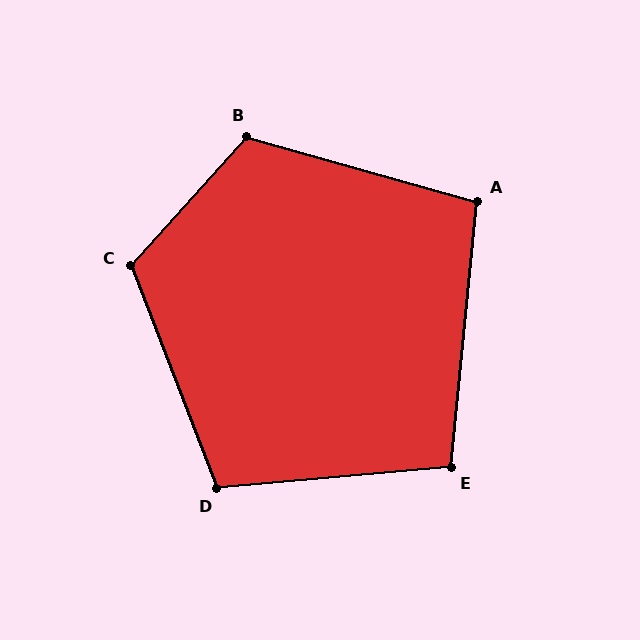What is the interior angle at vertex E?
Approximately 101 degrees (obtuse).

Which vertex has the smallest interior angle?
A, at approximately 100 degrees.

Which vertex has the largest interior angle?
C, at approximately 117 degrees.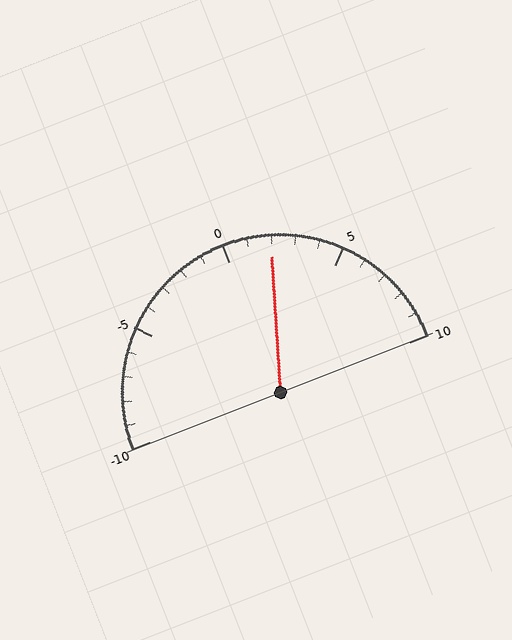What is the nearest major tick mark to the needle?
The nearest major tick mark is 0.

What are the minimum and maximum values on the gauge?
The gauge ranges from -10 to 10.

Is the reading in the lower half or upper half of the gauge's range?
The reading is in the upper half of the range (-10 to 10).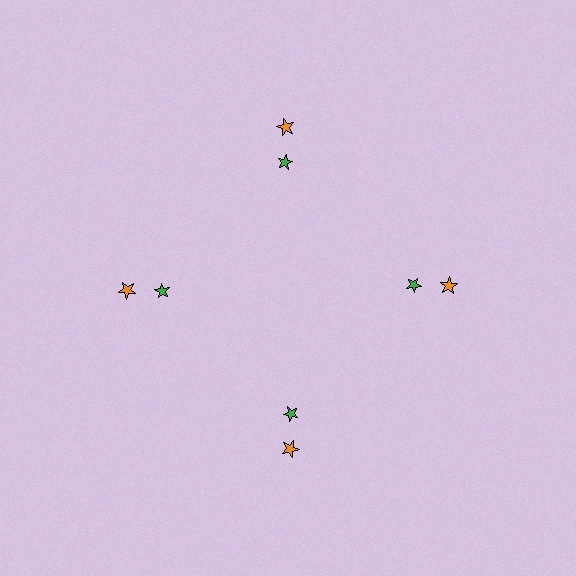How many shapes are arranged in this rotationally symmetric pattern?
There are 8 shapes, arranged in 4 groups of 2.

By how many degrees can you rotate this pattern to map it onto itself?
The pattern maps onto itself every 90 degrees of rotation.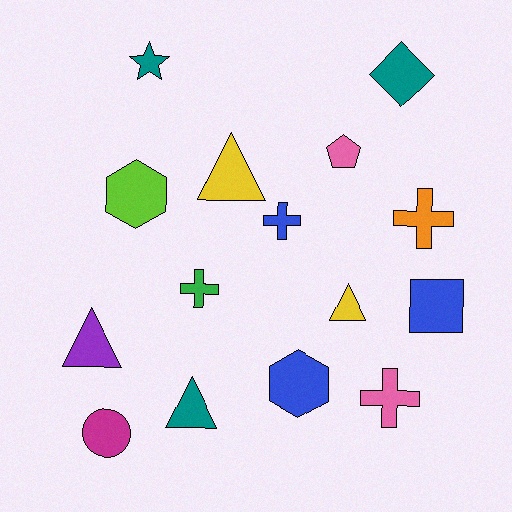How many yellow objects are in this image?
There are 2 yellow objects.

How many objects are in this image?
There are 15 objects.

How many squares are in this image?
There is 1 square.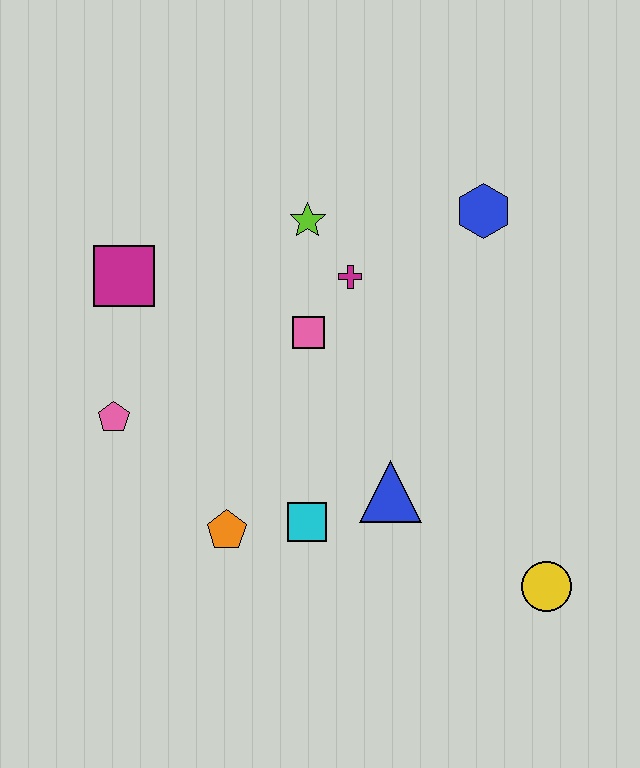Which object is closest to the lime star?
The magenta cross is closest to the lime star.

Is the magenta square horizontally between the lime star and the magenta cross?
No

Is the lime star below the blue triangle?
No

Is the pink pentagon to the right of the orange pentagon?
No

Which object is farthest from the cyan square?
The blue hexagon is farthest from the cyan square.